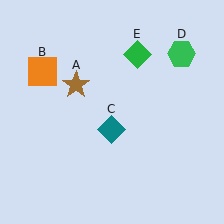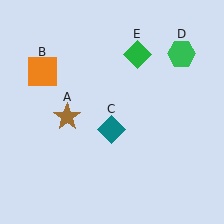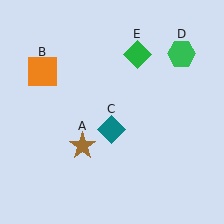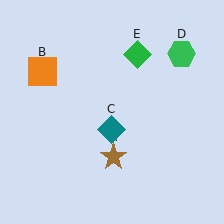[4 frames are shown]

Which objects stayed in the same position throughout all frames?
Orange square (object B) and teal diamond (object C) and green hexagon (object D) and green diamond (object E) remained stationary.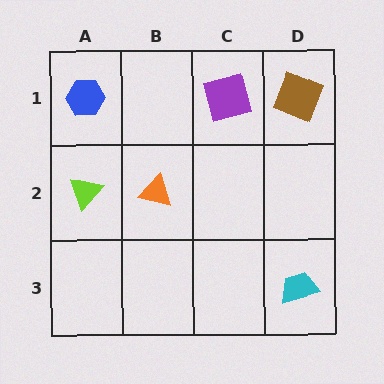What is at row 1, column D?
A brown square.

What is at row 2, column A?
A lime triangle.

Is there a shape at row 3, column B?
No, that cell is empty.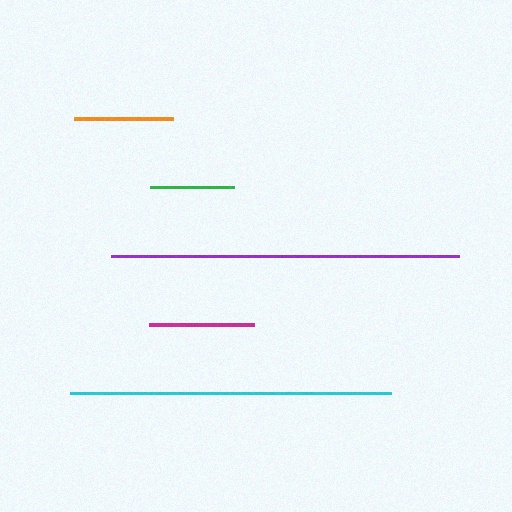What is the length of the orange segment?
The orange segment is approximately 99 pixels long.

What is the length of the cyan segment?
The cyan segment is approximately 321 pixels long.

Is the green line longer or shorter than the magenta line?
The magenta line is longer than the green line.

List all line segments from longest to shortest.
From longest to shortest: purple, cyan, magenta, orange, green.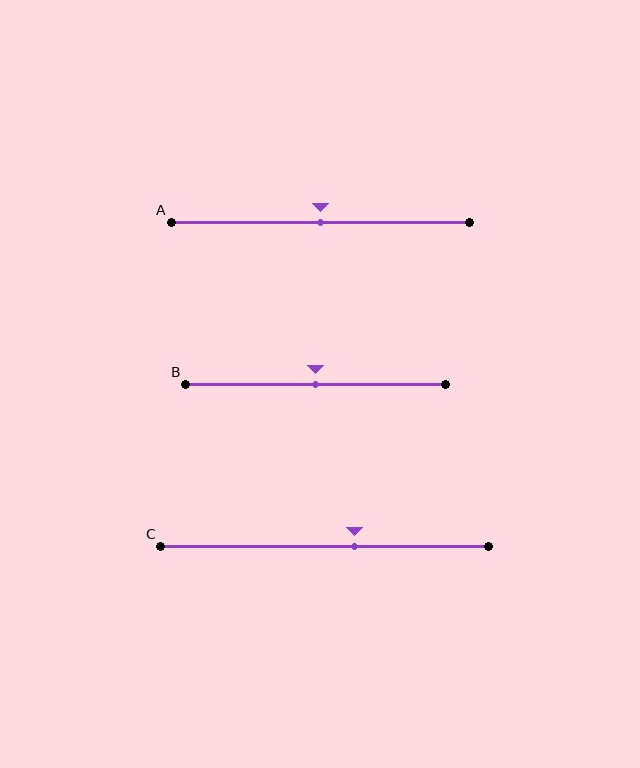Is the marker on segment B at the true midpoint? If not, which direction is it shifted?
Yes, the marker on segment B is at the true midpoint.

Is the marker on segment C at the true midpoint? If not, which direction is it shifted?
No, the marker on segment C is shifted to the right by about 9% of the segment length.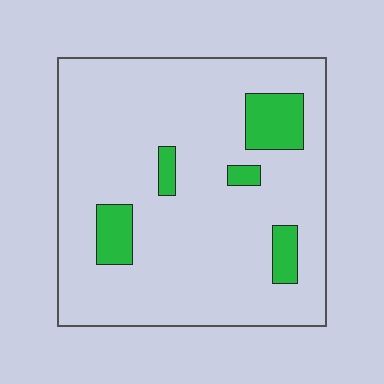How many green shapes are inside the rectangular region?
5.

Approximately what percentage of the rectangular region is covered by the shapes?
Approximately 10%.